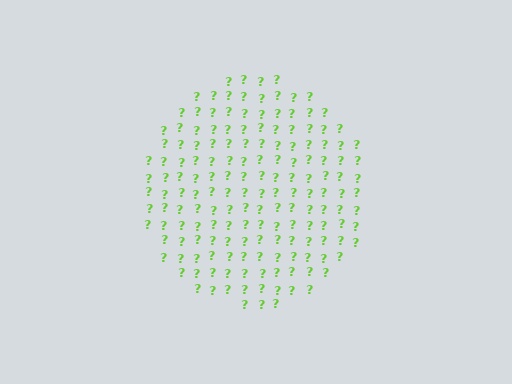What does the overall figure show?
The overall figure shows a circle.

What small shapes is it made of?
It is made of small question marks.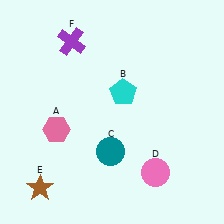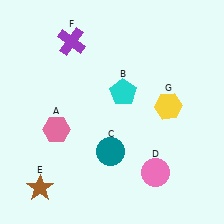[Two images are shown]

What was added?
A yellow hexagon (G) was added in Image 2.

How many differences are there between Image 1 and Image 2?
There is 1 difference between the two images.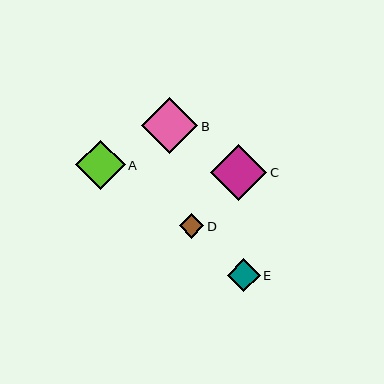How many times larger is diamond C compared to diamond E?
Diamond C is approximately 1.7 times the size of diamond E.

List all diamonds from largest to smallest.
From largest to smallest: B, C, A, E, D.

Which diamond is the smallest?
Diamond D is the smallest with a size of approximately 25 pixels.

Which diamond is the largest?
Diamond B is the largest with a size of approximately 56 pixels.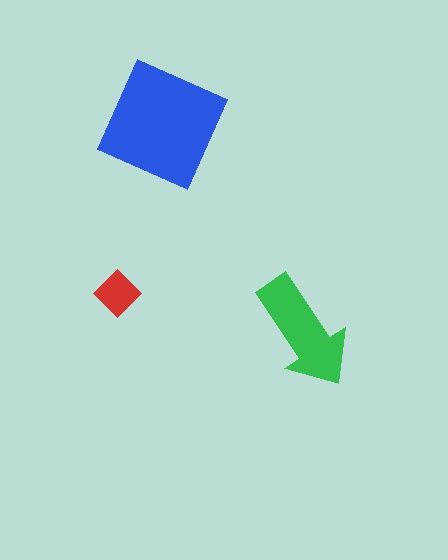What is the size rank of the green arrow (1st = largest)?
2nd.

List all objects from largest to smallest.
The blue square, the green arrow, the red diamond.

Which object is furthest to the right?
The green arrow is rightmost.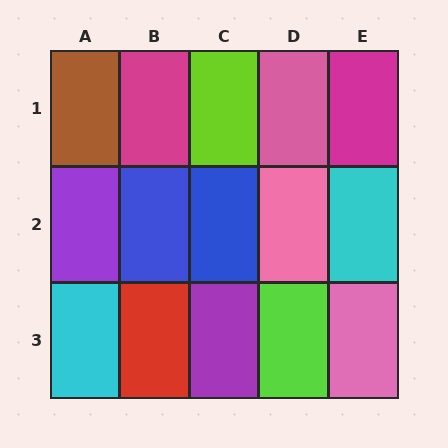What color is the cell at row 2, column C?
Blue.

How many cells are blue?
2 cells are blue.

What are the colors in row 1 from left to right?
Brown, magenta, lime, pink, magenta.